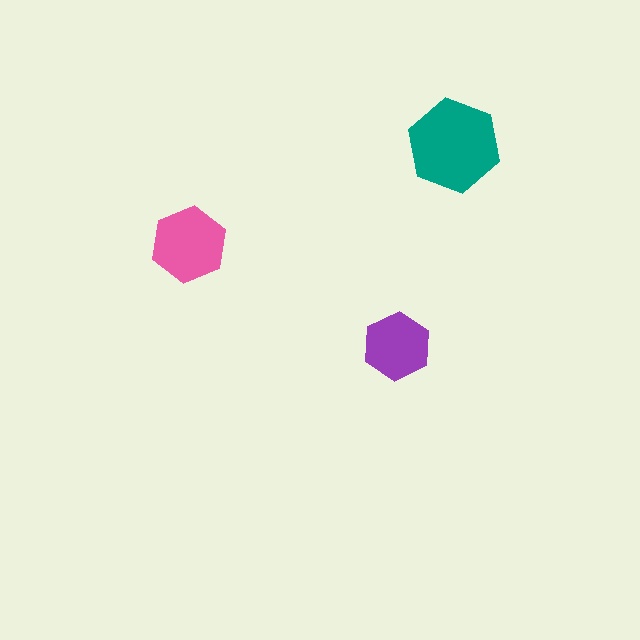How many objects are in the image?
There are 3 objects in the image.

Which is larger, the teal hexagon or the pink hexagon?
The teal one.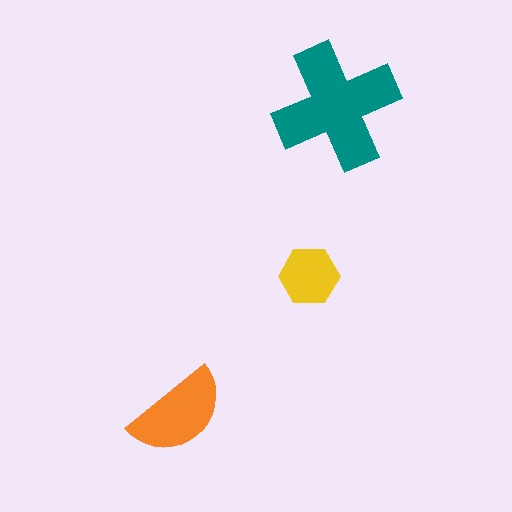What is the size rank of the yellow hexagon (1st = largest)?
3rd.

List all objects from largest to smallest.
The teal cross, the orange semicircle, the yellow hexagon.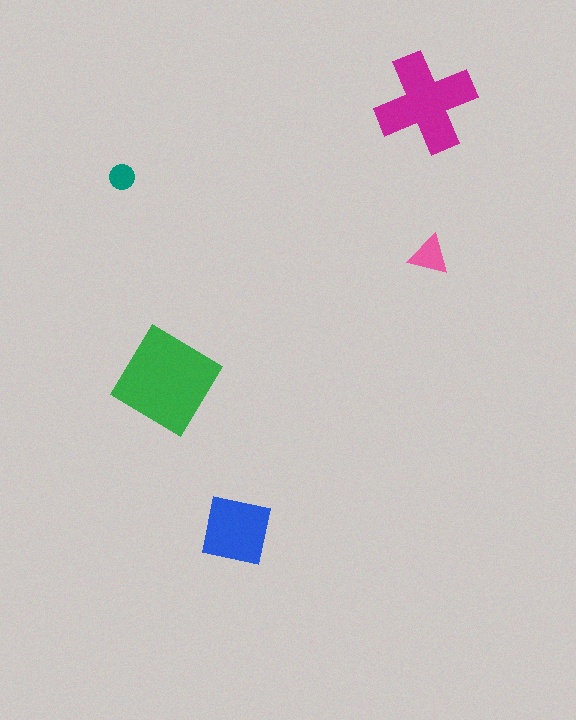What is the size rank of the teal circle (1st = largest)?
5th.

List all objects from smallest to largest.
The teal circle, the pink triangle, the blue square, the magenta cross, the green diamond.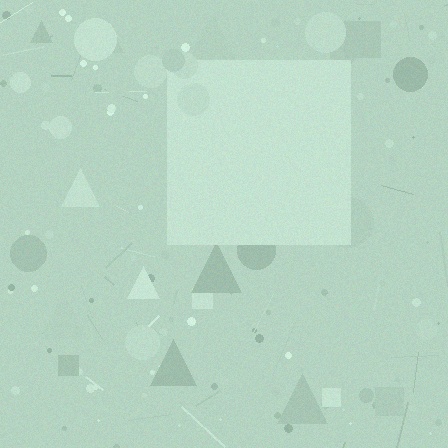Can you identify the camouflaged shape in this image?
The camouflaged shape is a square.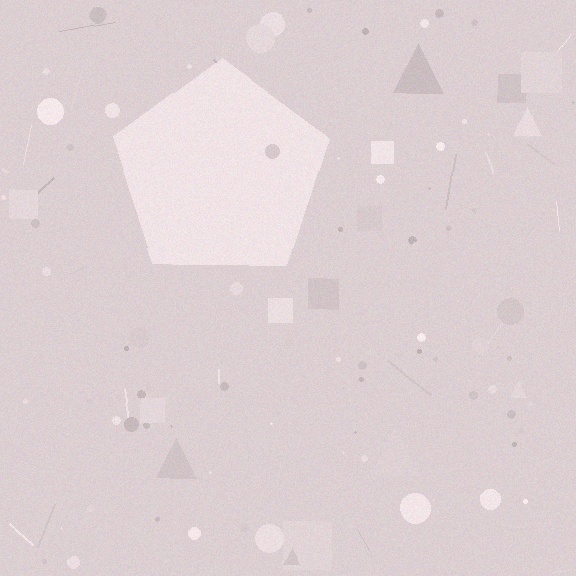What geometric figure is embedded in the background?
A pentagon is embedded in the background.